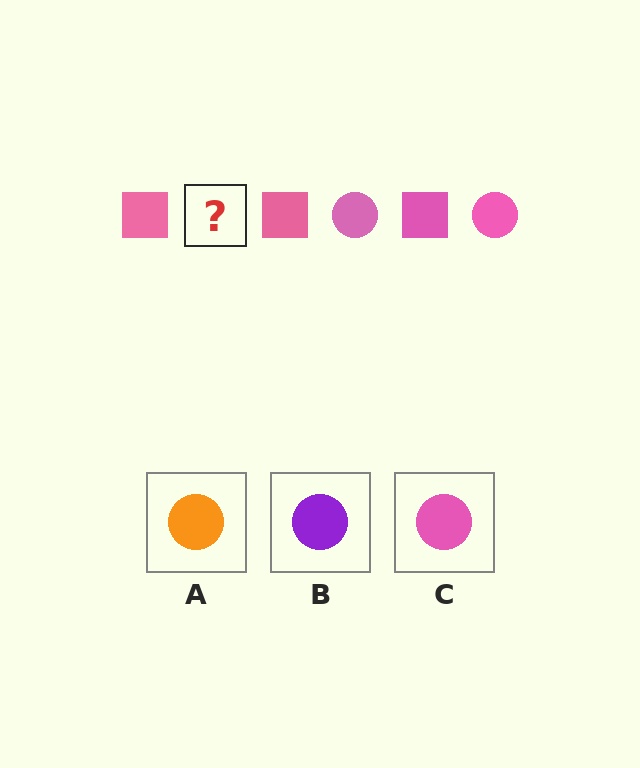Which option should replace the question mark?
Option C.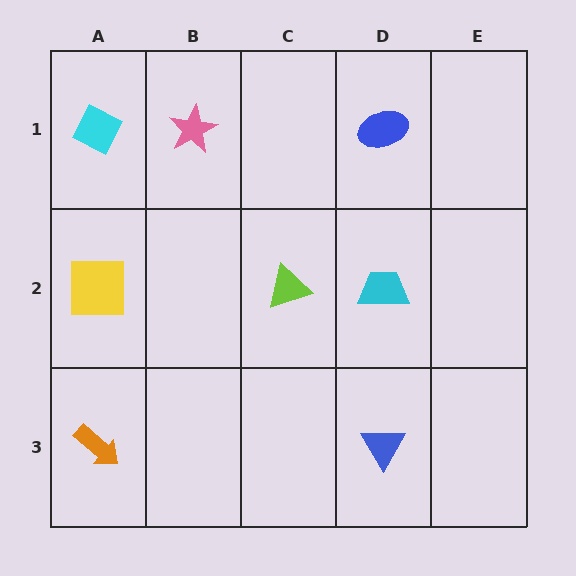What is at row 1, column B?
A pink star.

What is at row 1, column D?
A blue ellipse.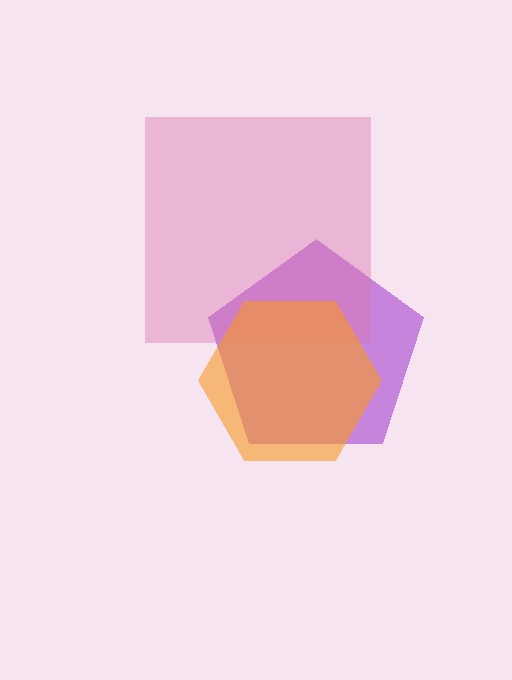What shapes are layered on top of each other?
The layered shapes are: a purple pentagon, a pink square, an orange hexagon.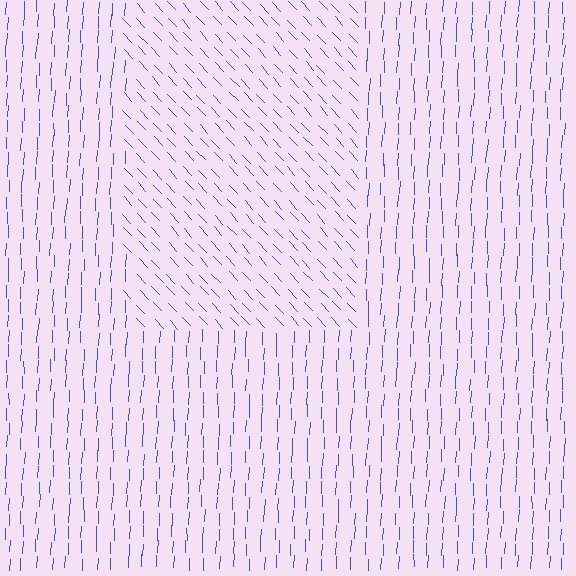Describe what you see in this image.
The image is filled with small blue line segments. A rectangle region in the image has lines oriented differently from the surrounding lines, creating a visible texture boundary.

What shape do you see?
I see a rectangle.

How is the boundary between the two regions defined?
The boundary is defined purely by a change in line orientation (approximately 45 degrees difference). All lines are the same color and thickness.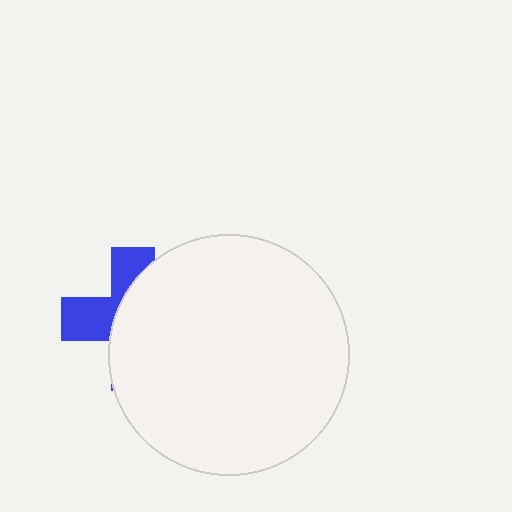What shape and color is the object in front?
The object in front is a white circle.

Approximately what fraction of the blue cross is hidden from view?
Roughly 64% of the blue cross is hidden behind the white circle.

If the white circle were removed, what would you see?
You would see the complete blue cross.